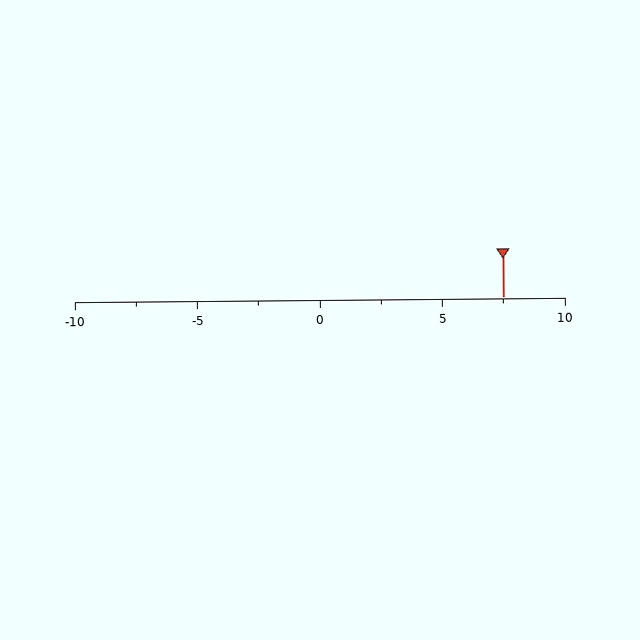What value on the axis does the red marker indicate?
The marker indicates approximately 7.5.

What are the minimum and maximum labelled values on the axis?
The axis runs from -10 to 10.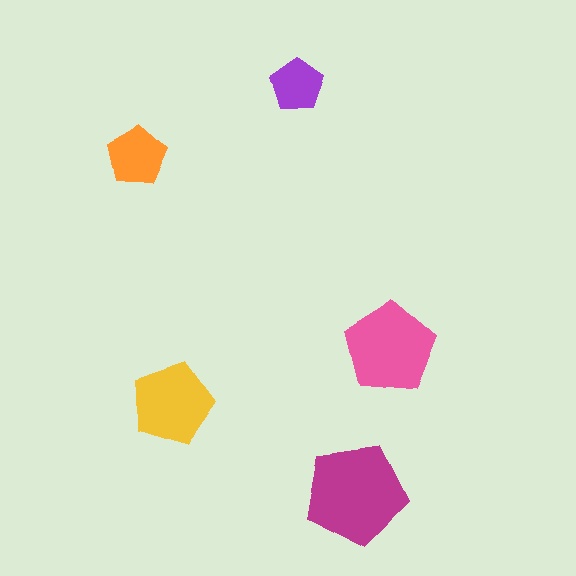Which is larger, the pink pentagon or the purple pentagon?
The pink one.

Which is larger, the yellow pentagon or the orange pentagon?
The yellow one.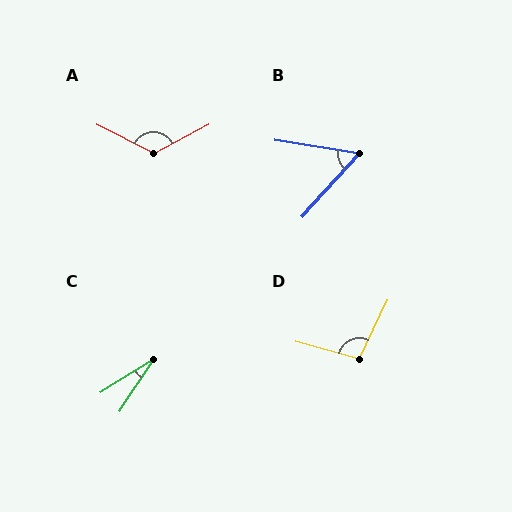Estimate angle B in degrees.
Approximately 57 degrees.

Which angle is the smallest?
C, at approximately 24 degrees.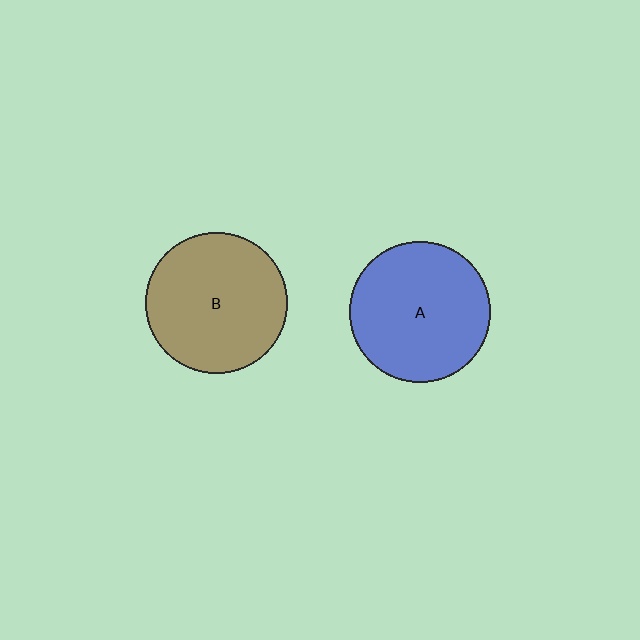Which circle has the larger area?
Circle B (brown).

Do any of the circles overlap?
No, none of the circles overlap.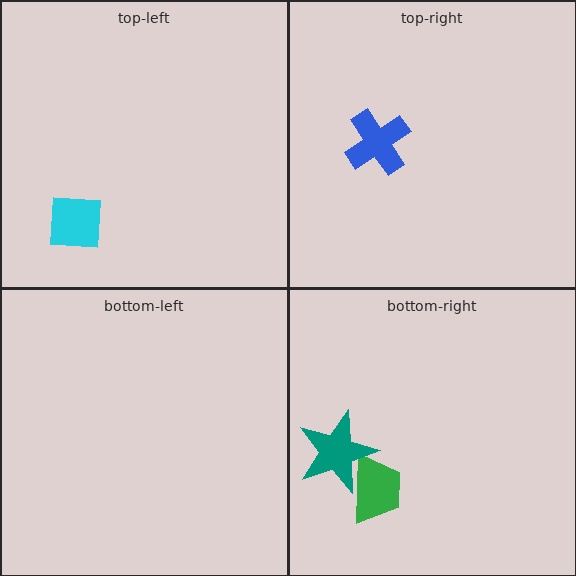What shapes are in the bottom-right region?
The green trapezoid, the teal star.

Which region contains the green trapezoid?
The bottom-right region.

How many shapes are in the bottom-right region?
2.